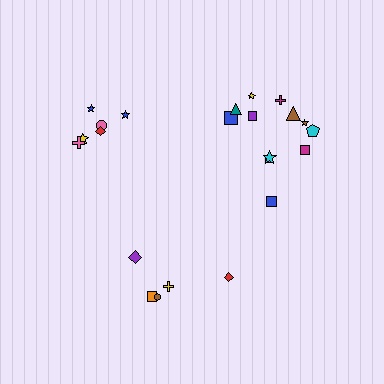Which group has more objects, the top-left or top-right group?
The top-right group.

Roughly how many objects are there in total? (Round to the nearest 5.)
Roughly 25 objects in total.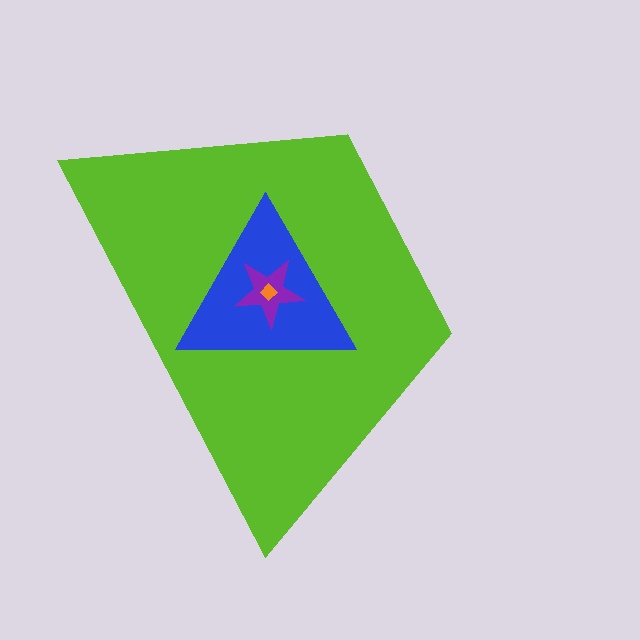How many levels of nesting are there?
4.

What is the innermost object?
The orange diamond.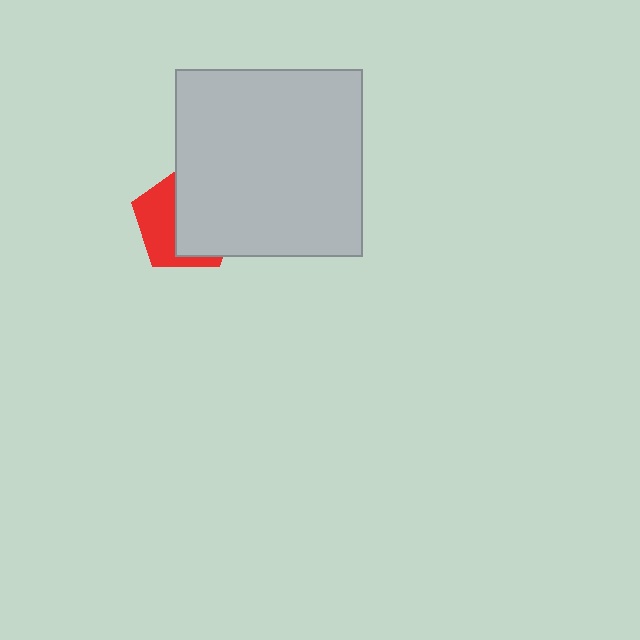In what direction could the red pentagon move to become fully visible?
The red pentagon could move left. That would shift it out from behind the light gray square entirely.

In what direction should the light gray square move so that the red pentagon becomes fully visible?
The light gray square should move right. That is the shortest direction to clear the overlap and leave the red pentagon fully visible.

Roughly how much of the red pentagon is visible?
A small part of it is visible (roughly 42%).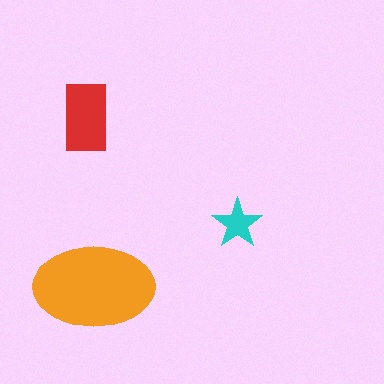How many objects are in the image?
There are 3 objects in the image.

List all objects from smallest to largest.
The cyan star, the red rectangle, the orange ellipse.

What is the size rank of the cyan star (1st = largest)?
3rd.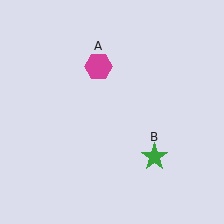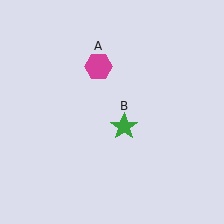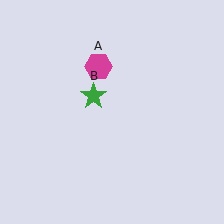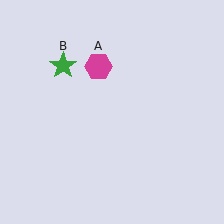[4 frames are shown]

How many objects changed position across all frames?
1 object changed position: green star (object B).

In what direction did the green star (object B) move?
The green star (object B) moved up and to the left.